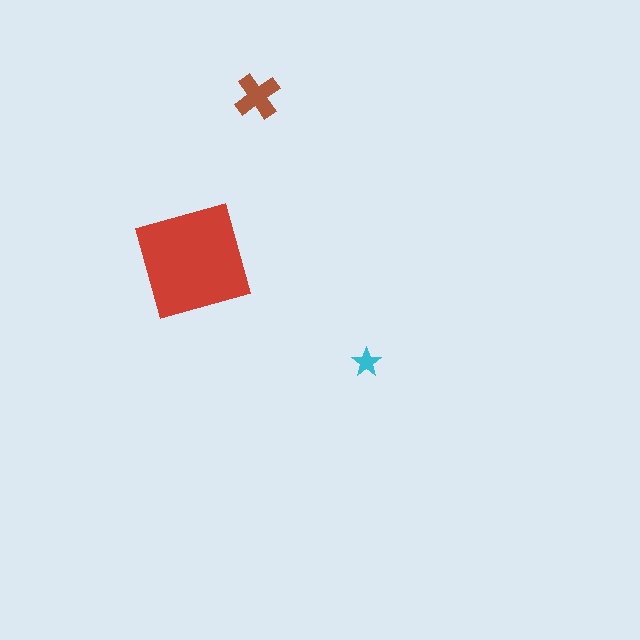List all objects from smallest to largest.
The cyan star, the brown cross, the red square.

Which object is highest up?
The brown cross is topmost.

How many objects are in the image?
There are 3 objects in the image.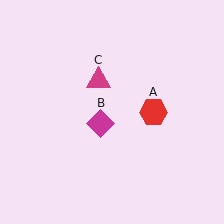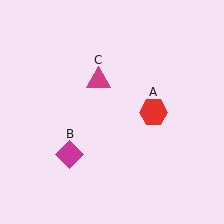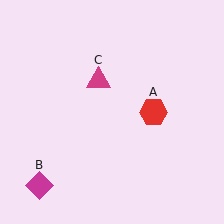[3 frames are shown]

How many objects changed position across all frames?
1 object changed position: magenta diamond (object B).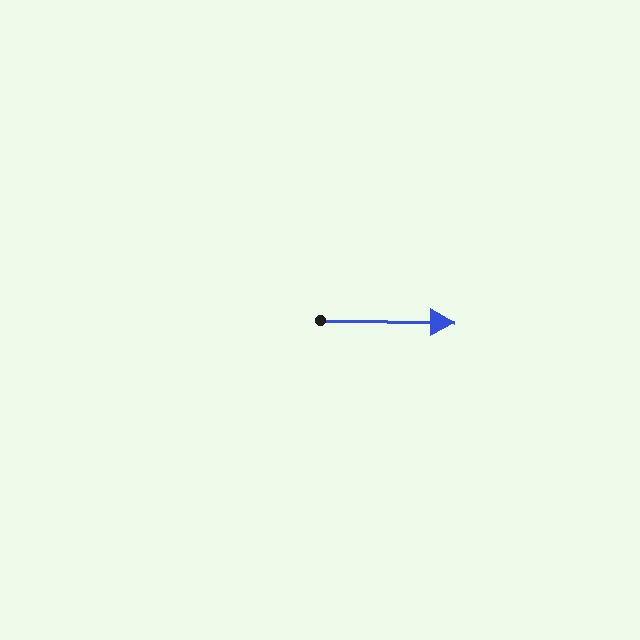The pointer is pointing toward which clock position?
Roughly 3 o'clock.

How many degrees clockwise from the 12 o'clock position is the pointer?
Approximately 91 degrees.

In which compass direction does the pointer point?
East.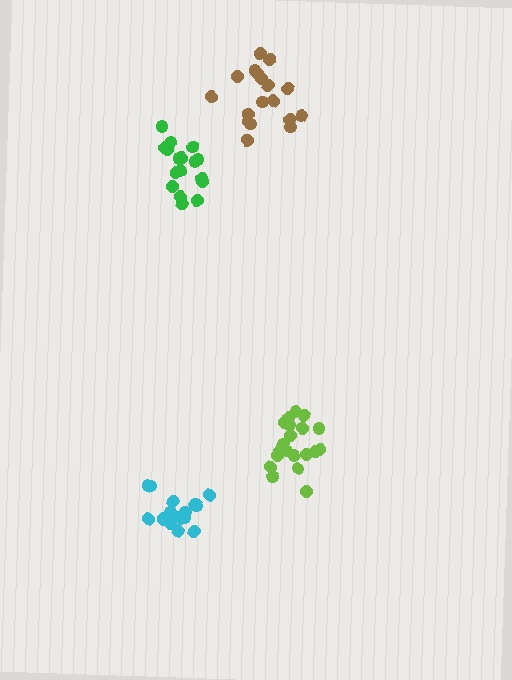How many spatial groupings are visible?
There are 4 spatial groupings.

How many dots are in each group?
Group 1: 17 dots, Group 2: 20 dots, Group 3: 18 dots, Group 4: 18 dots (73 total).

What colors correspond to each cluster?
The clusters are colored: cyan, lime, green, brown.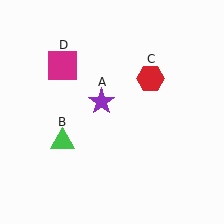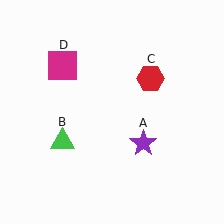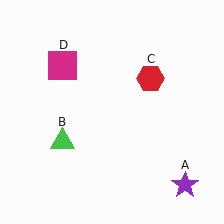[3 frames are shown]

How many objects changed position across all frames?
1 object changed position: purple star (object A).